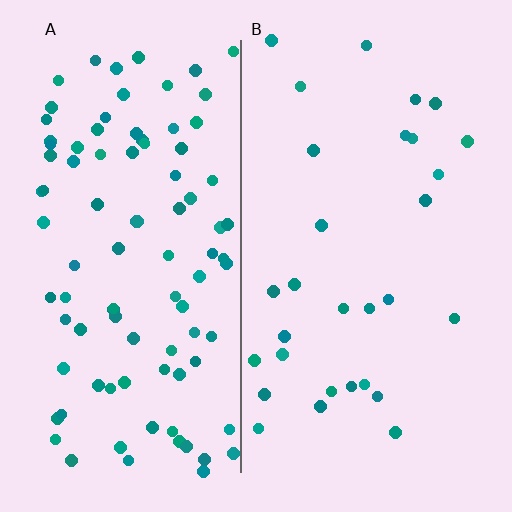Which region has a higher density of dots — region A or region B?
A (the left).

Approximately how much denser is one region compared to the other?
Approximately 3.1× — region A over region B.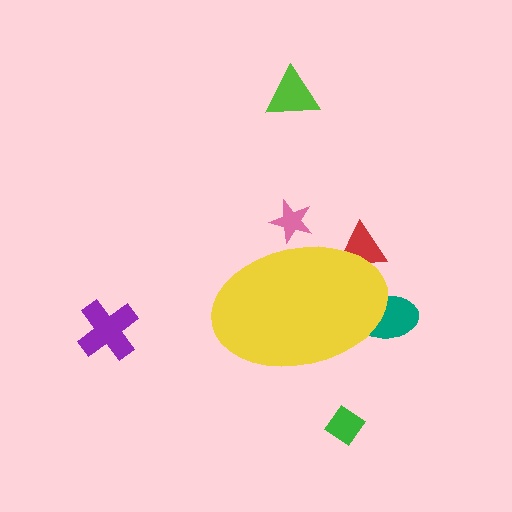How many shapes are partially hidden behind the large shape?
3 shapes are partially hidden.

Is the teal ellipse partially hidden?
Yes, the teal ellipse is partially hidden behind the yellow ellipse.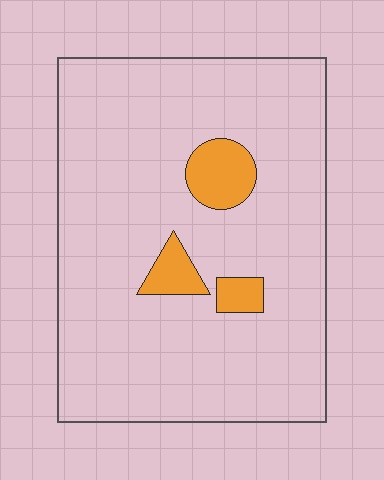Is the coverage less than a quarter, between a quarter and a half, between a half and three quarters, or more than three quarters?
Less than a quarter.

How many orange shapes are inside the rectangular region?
3.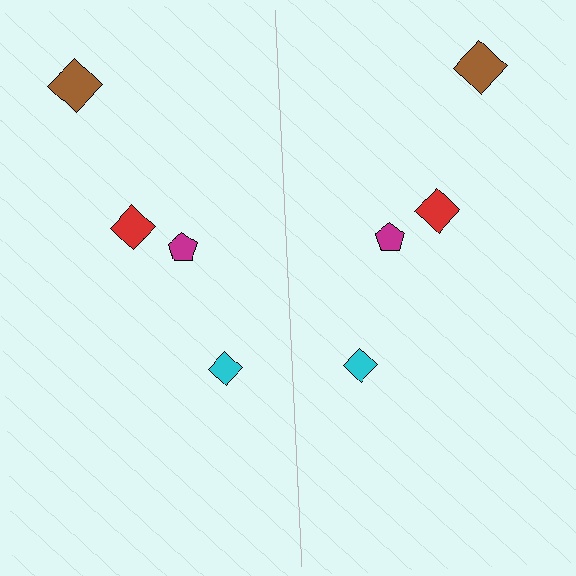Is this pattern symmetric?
Yes, this pattern has bilateral (reflection) symmetry.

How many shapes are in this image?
There are 8 shapes in this image.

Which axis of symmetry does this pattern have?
The pattern has a vertical axis of symmetry running through the center of the image.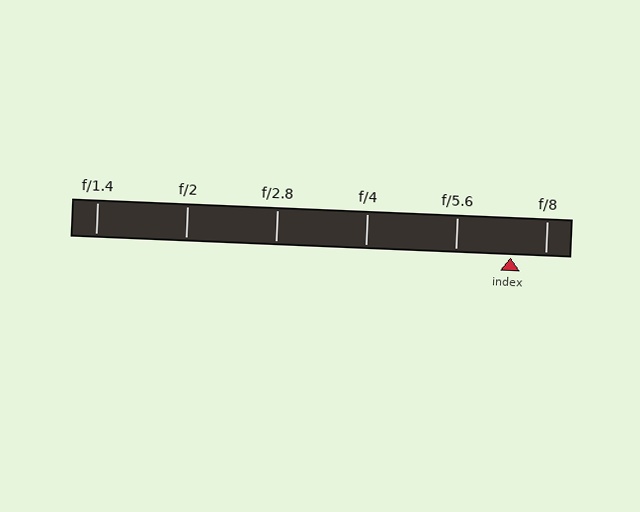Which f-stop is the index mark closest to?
The index mark is closest to f/8.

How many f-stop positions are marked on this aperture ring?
There are 6 f-stop positions marked.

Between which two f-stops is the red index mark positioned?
The index mark is between f/5.6 and f/8.